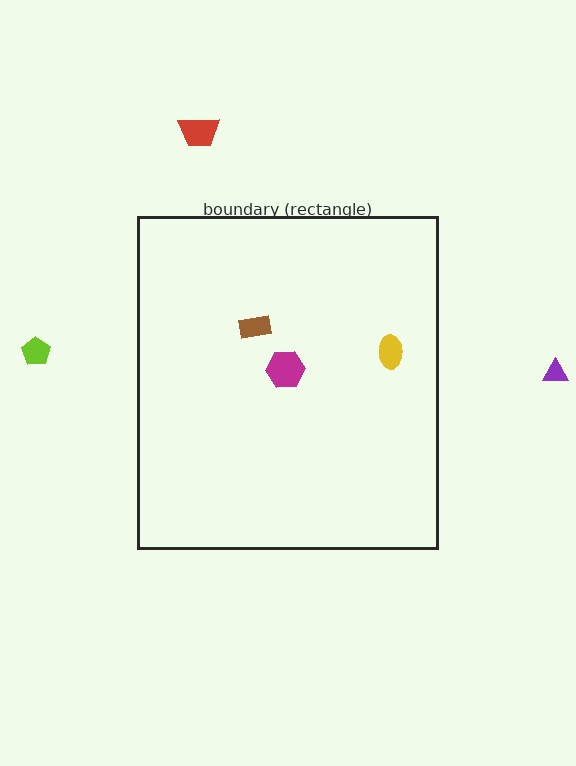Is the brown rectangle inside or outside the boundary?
Inside.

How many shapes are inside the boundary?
3 inside, 3 outside.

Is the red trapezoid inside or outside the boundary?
Outside.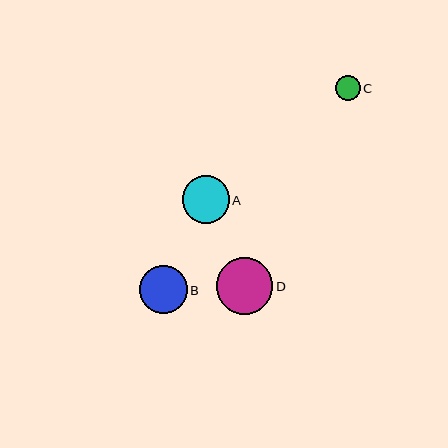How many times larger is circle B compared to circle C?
Circle B is approximately 1.9 times the size of circle C.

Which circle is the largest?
Circle D is the largest with a size of approximately 57 pixels.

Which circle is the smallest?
Circle C is the smallest with a size of approximately 25 pixels.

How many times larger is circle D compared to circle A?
Circle D is approximately 1.2 times the size of circle A.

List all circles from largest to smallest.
From largest to smallest: D, B, A, C.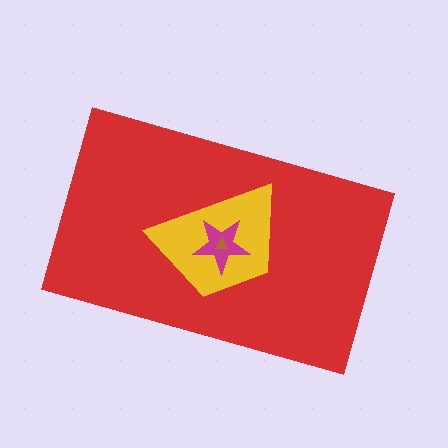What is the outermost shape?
The red rectangle.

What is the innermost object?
The brown triangle.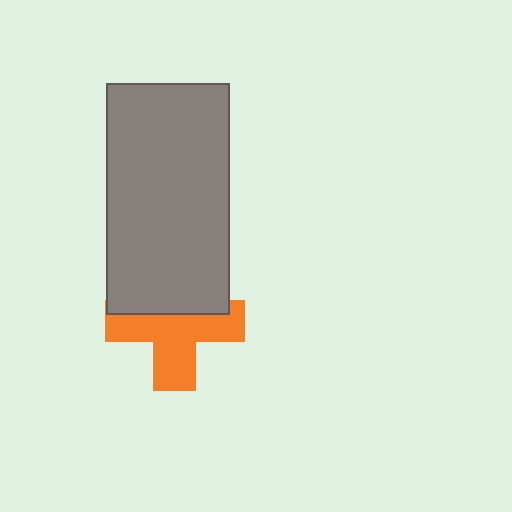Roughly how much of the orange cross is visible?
About half of it is visible (roughly 60%).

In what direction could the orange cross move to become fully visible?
The orange cross could move down. That would shift it out from behind the gray rectangle entirely.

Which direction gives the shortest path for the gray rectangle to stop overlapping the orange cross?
Moving up gives the shortest separation.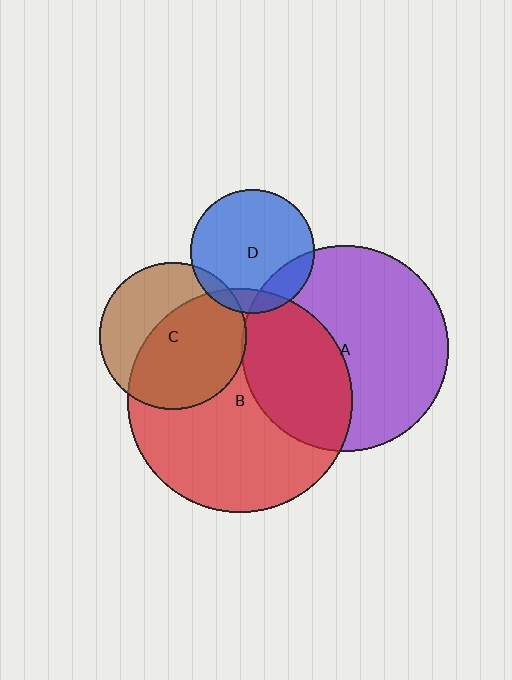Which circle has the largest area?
Circle B (red).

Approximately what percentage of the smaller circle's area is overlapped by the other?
Approximately 15%.